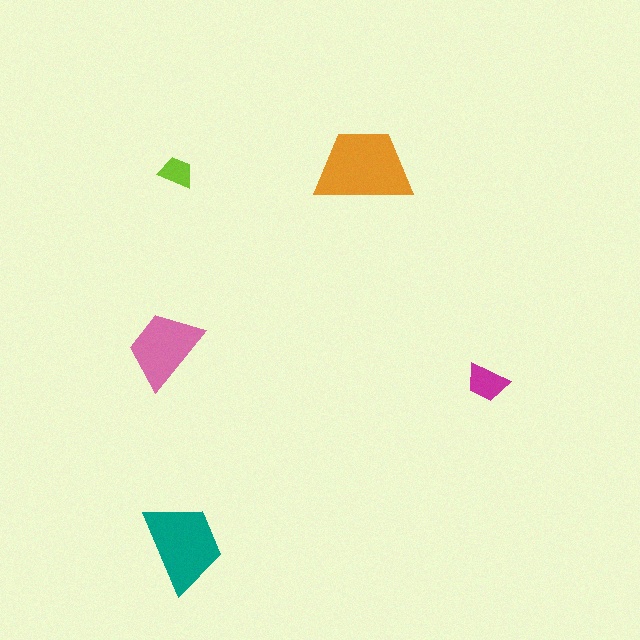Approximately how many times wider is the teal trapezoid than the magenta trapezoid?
About 2 times wider.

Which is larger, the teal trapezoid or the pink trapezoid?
The teal one.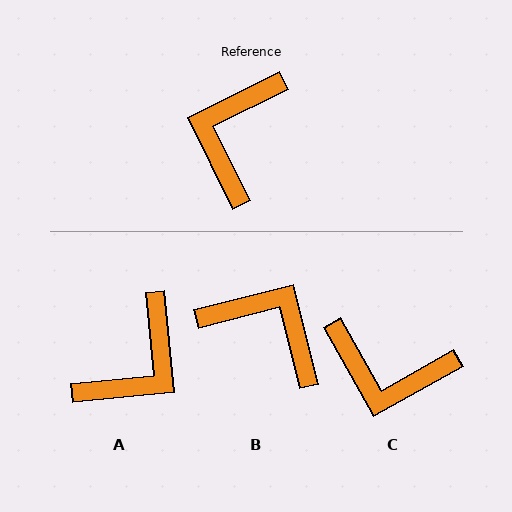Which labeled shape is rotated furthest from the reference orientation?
A, about 159 degrees away.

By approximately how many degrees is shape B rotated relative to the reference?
Approximately 102 degrees clockwise.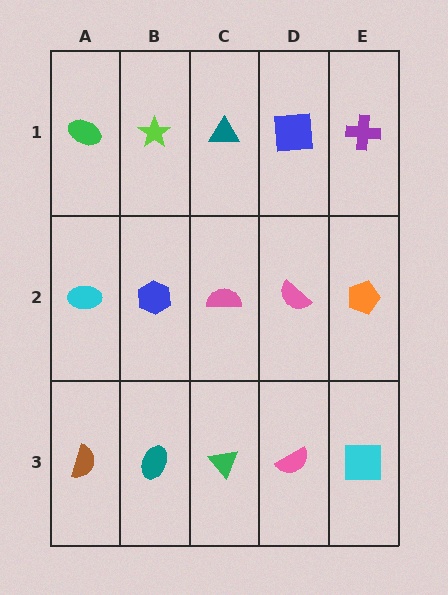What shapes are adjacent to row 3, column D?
A pink semicircle (row 2, column D), a green triangle (row 3, column C), a cyan square (row 3, column E).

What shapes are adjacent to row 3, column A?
A cyan ellipse (row 2, column A), a teal ellipse (row 3, column B).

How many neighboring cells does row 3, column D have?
3.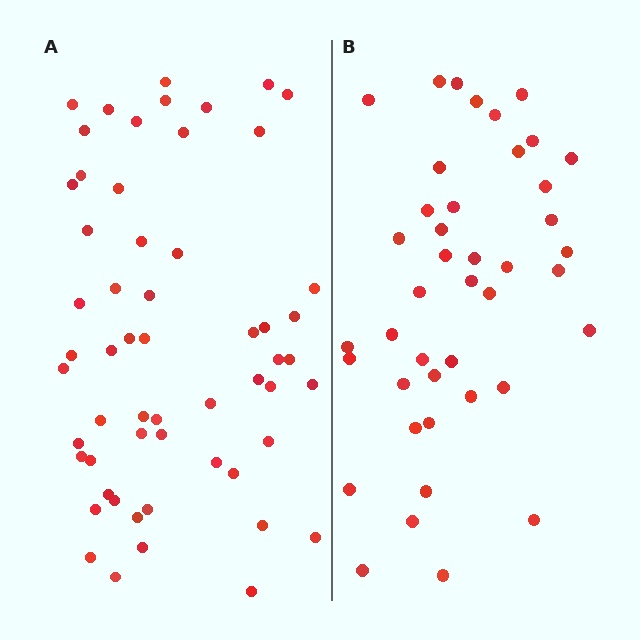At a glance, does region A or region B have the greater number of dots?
Region A (the left region) has more dots.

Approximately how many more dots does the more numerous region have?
Region A has approximately 15 more dots than region B.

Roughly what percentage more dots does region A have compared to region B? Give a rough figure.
About 35% more.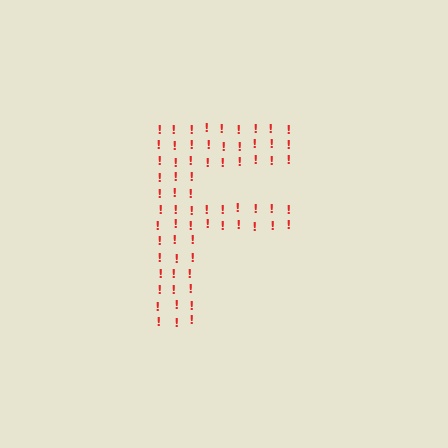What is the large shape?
The large shape is the letter F.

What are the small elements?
The small elements are exclamation marks.